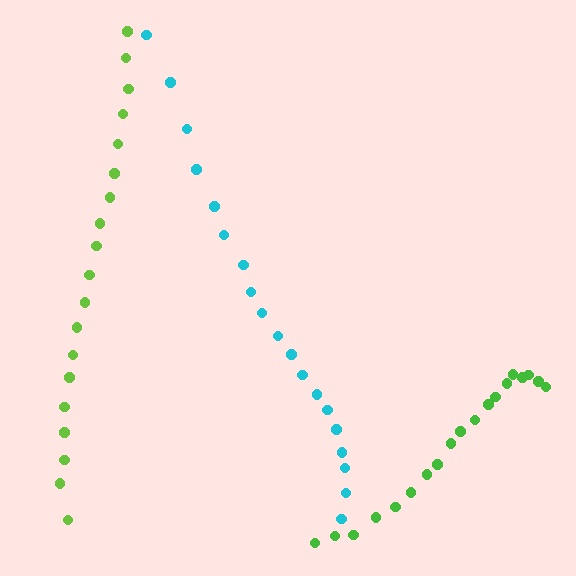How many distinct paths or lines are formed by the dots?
There are 3 distinct paths.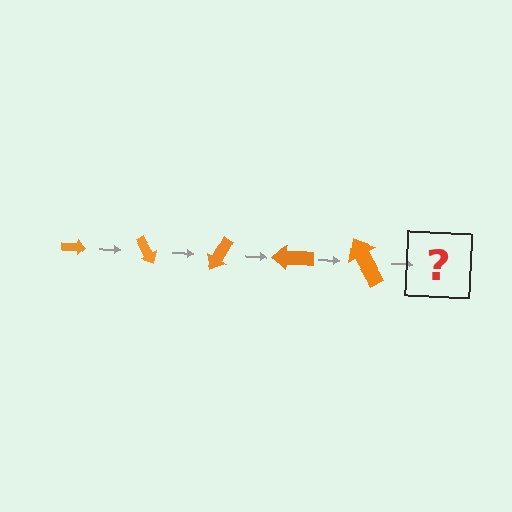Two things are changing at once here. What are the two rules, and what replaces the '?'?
The two rules are that the arrow grows larger each step and it rotates 60 degrees each step. The '?' should be an arrow, larger than the previous one and rotated 300 degrees from the start.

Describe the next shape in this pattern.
It should be an arrow, larger than the previous one and rotated 300 degrees from the start.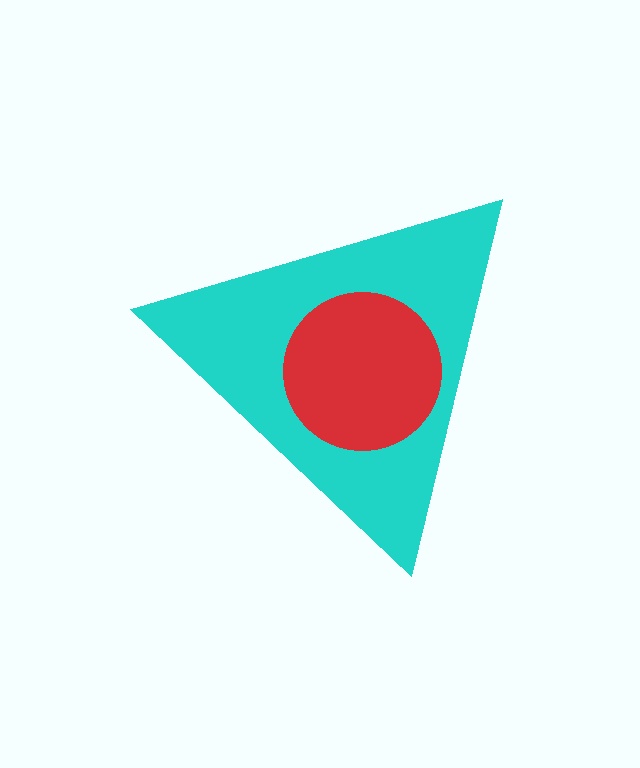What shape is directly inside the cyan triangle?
The red circle.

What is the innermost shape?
The red circle.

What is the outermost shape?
The cyan triangle.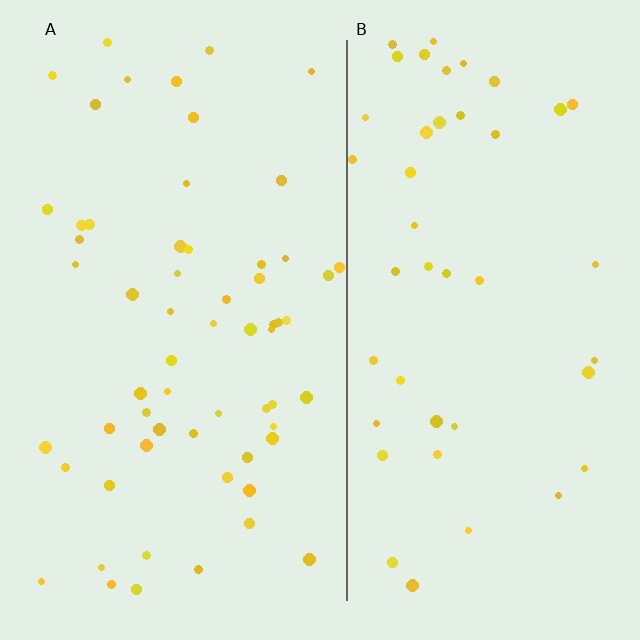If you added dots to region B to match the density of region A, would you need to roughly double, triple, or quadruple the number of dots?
Approximately double.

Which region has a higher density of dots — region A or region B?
A (the left).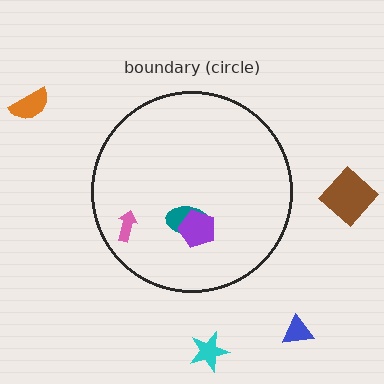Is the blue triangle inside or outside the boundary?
Outside.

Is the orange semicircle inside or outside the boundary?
Outside.